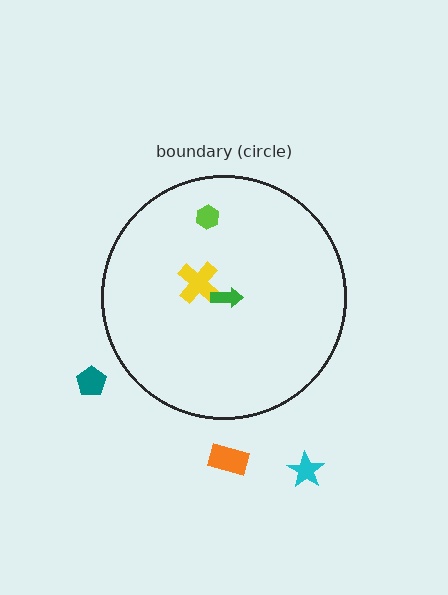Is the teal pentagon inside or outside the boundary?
Outside.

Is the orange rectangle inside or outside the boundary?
Outside.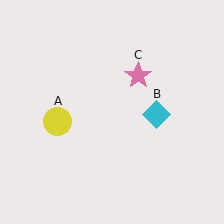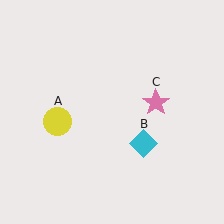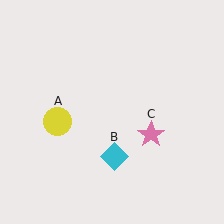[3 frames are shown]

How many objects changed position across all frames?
2 objects changed position: cyan diamond (object B), pink star (object C).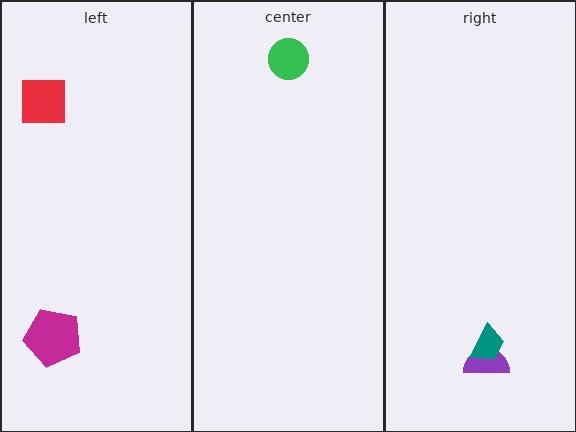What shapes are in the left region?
The magenta pentagon, the red square.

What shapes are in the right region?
The purple semicircle, the teal trapezoid.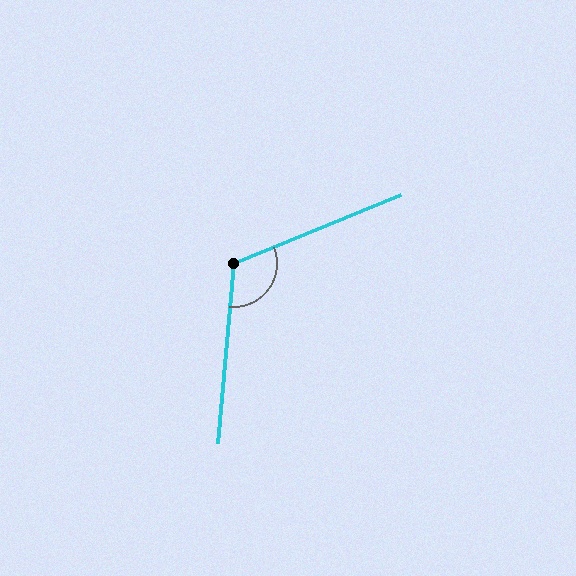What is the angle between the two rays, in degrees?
Approximately 117 degrees.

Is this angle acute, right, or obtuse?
It is obtuse.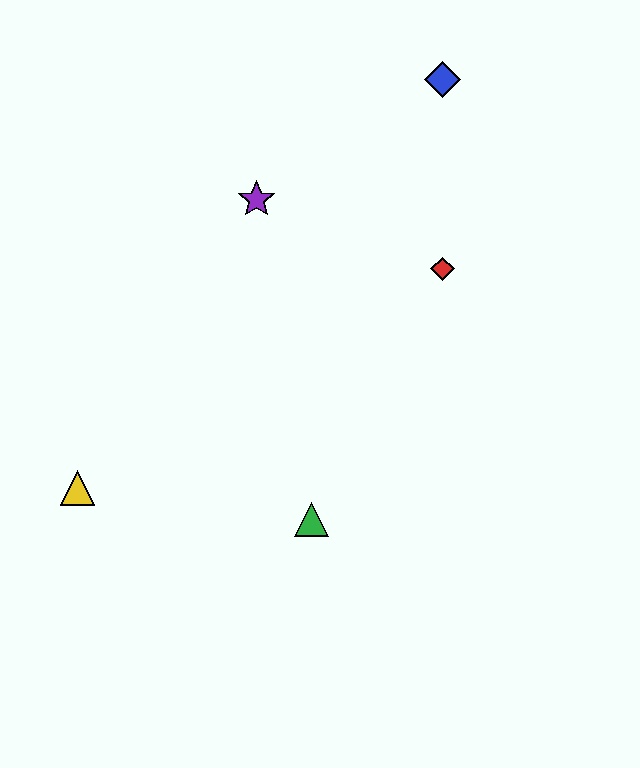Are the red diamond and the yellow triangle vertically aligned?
No, the red diamond is at x≈442 and the yellow triangle is at x≈78.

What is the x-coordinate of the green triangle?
The green triangle is at x≈312.